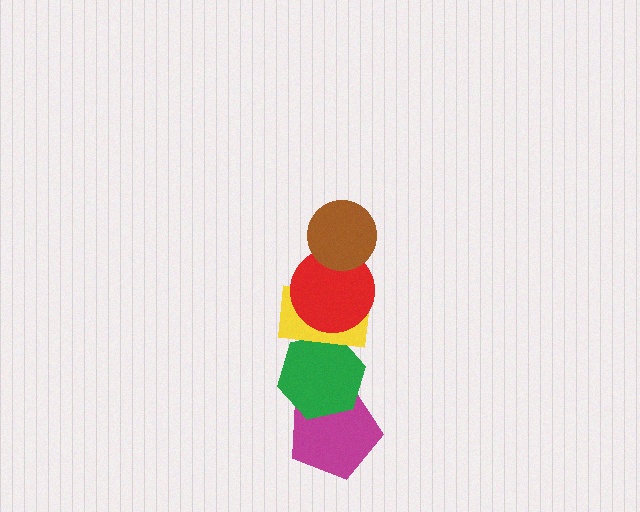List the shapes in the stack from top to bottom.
From top to bottom: the brown circle, the red circle, the yellow rectangle, the green hexagon, the magenta pentagon.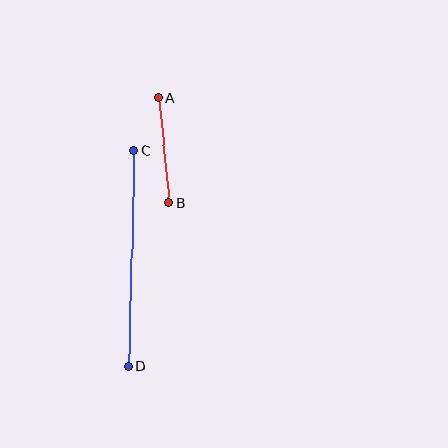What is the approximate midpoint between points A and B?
The midpoint is at approximately (164, 150) pixels.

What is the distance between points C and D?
The distance is approximately 216 pixels.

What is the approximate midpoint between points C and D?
The midpoint is at approximately (131, 258) pixels.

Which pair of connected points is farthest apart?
Points C and D are farthest apart.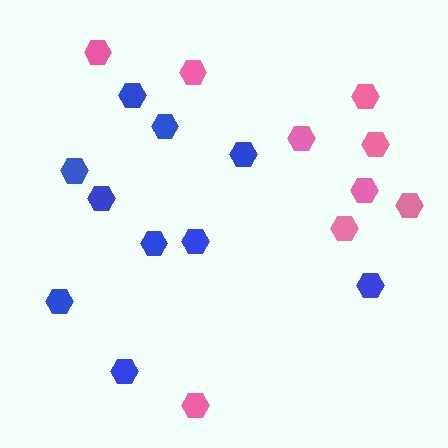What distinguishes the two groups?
There are 2 groups: one group of blue hexagons (10) and one group of pink hexagons (9).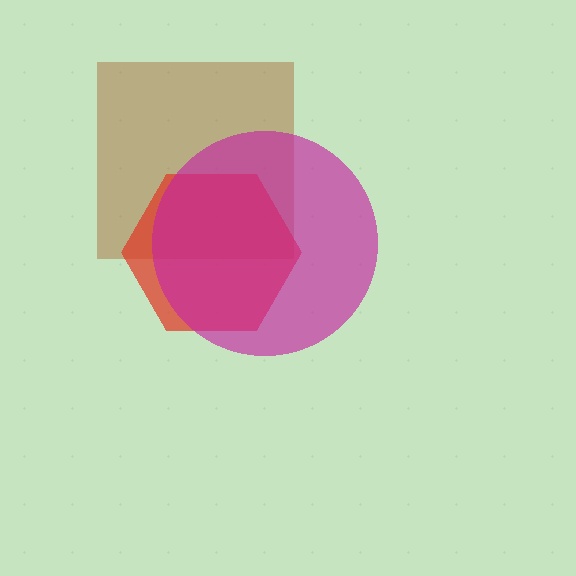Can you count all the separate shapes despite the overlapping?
Yes, there are 3 separate shapes.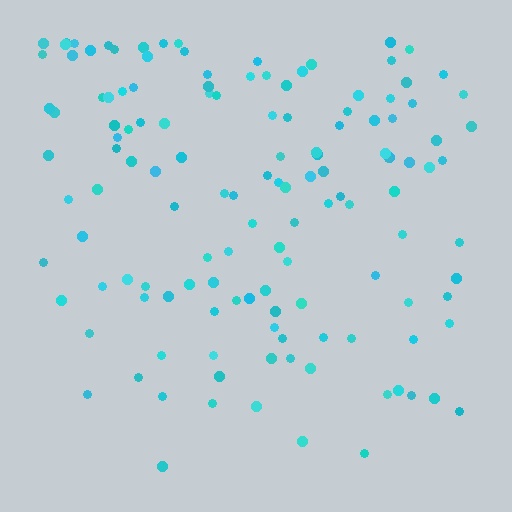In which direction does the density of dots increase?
From bottom to top, with the top side densest.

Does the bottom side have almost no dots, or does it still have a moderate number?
Still a moderate number, just noticeably fewer than the top.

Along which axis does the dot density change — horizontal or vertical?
Vertical.